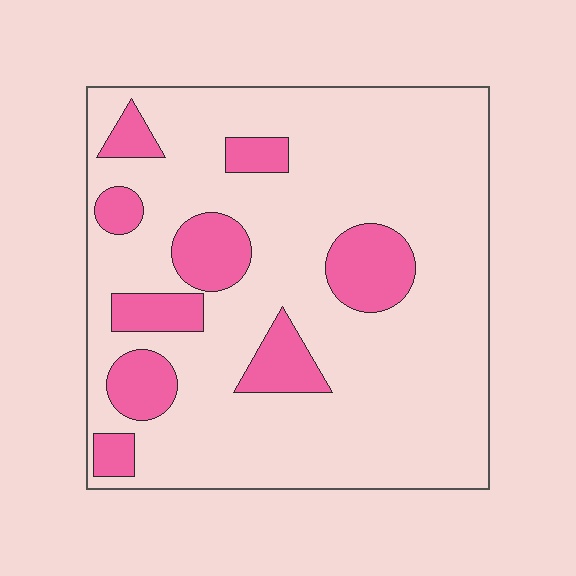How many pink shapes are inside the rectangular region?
9.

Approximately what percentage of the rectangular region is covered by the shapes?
Approximately 20%.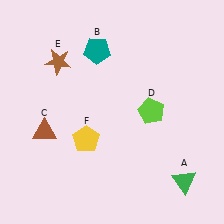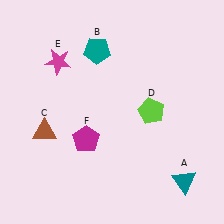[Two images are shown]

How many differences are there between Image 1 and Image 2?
There are 3 differences between the two images.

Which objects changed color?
A changed from green to teal. E changed from brown to magenta. F changed from yellow to magenta.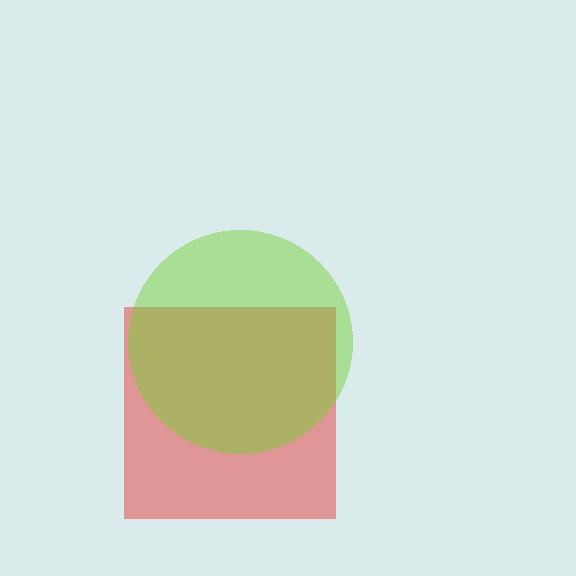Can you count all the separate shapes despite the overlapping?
Yes, there are 2 separate shapes.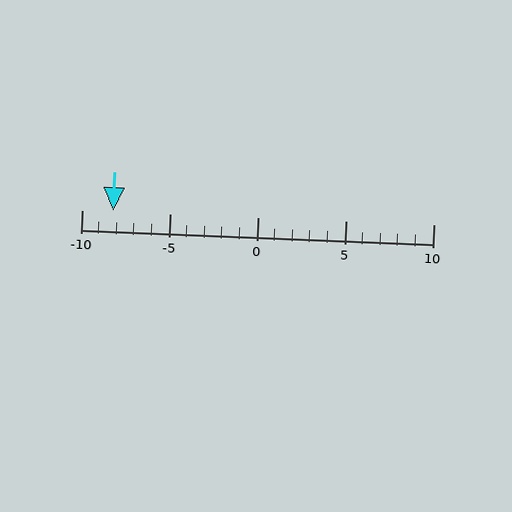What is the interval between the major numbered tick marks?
The major tick marks are spaced 5 units apart.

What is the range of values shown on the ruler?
The ruler shows values from -10 to 10.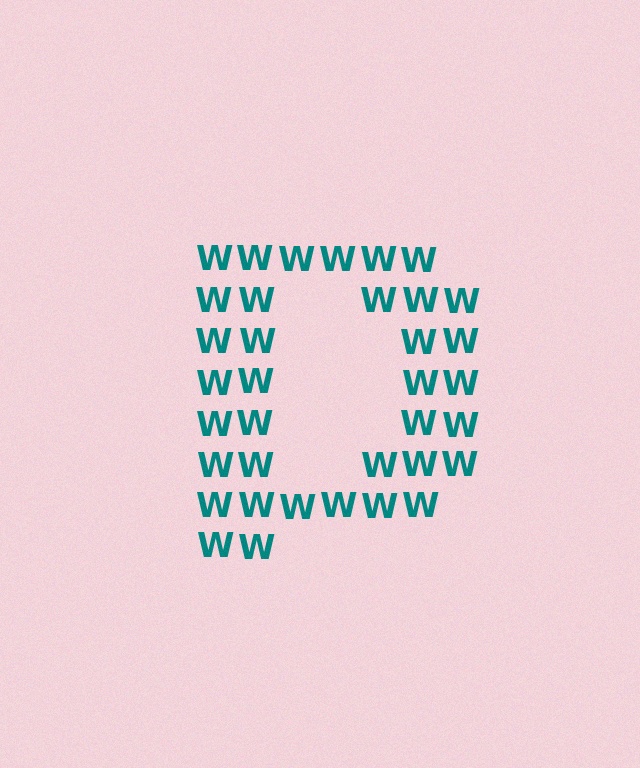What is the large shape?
The large shape is the letter D.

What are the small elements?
The small elements are letter W's.